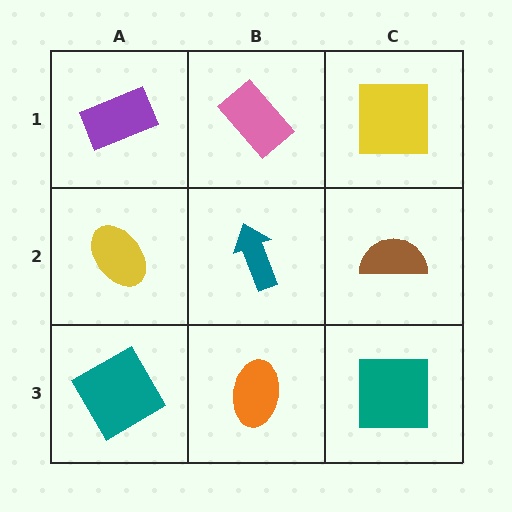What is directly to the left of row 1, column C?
A pink rectangle.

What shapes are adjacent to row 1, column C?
A brown semicircle (row 2, column C), a pink rectangle (row 1, column B).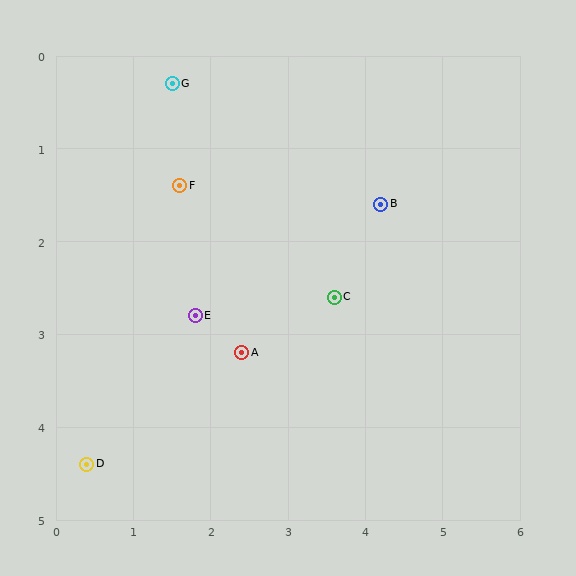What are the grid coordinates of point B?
Point B is at approximately (4.2, 1.6).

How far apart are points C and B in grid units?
Points C and B are about 1.2 grid units apart.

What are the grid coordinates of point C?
Point C is at approximately (3.6, 2.6).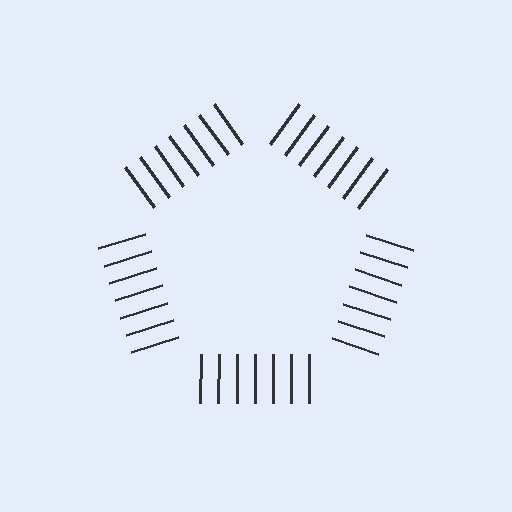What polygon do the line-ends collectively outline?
An illusory pentagon — the line segments terminate on its edges but no continuous stroke is drawn.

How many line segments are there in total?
35 — 7 along each of the 5 edges.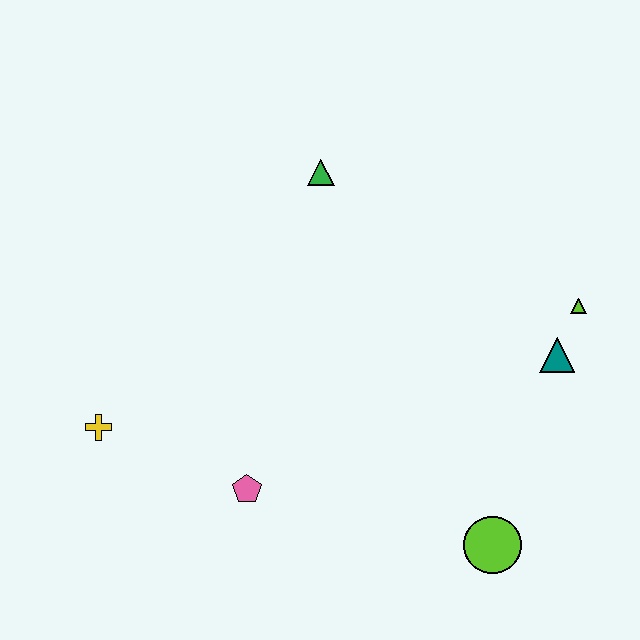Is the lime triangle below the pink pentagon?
No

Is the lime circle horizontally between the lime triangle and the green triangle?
Yes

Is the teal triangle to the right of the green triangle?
Yes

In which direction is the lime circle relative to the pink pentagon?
The lime circle is to the right of the pink pentagon.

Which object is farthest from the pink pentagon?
The lime triangle is farthest from the pink pentagon.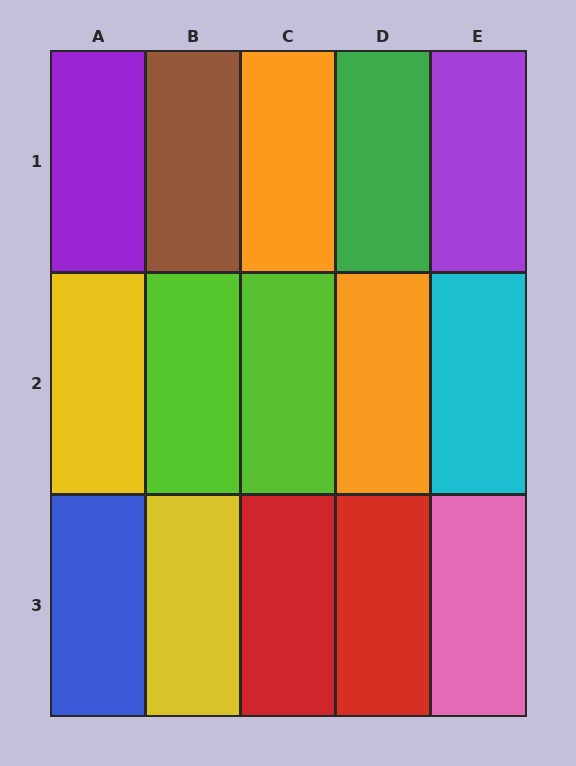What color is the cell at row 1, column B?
Brown.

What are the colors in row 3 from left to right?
Blue, yellow, red, red, pink.